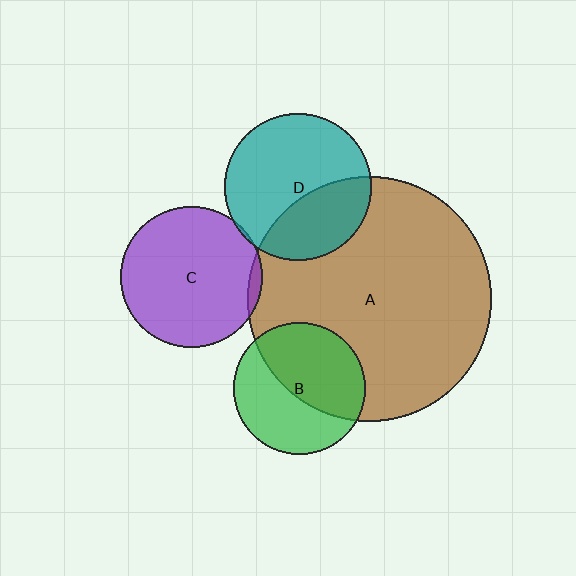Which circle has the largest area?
Circle A (brown).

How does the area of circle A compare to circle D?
Approximately 2.8 times.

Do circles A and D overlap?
Yes.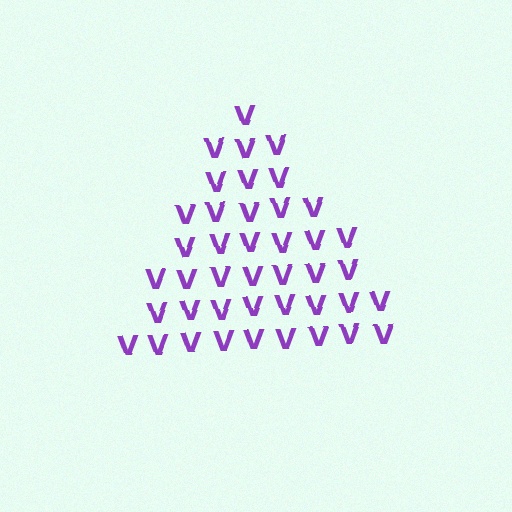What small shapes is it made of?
It is made of small letter V's.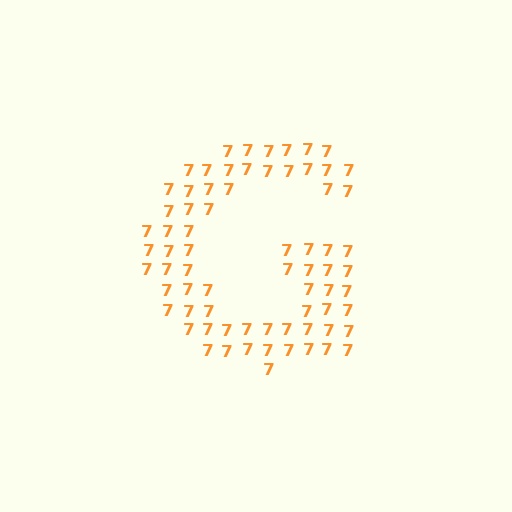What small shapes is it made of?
It is made of small digit 7's.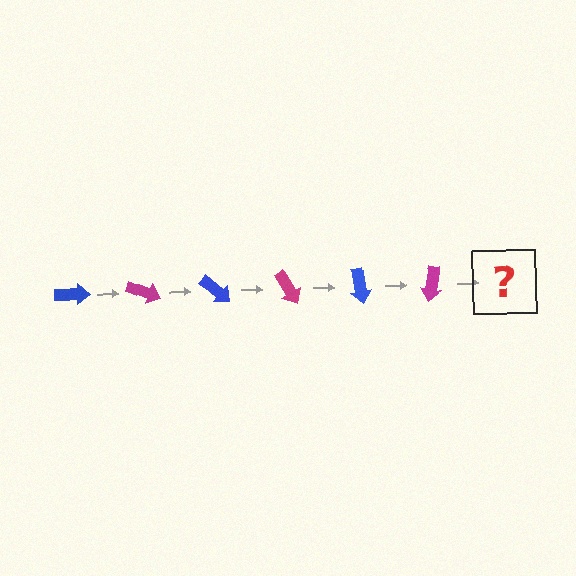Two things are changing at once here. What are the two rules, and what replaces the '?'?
The two rules are that it rotates 20 degrees each step and the color cycles through blue and magenta. The '?' should be a blue arrow, rotated 120 degrees from the start.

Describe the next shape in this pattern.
It should be a blue arrow, rotated 120 degrees from the start.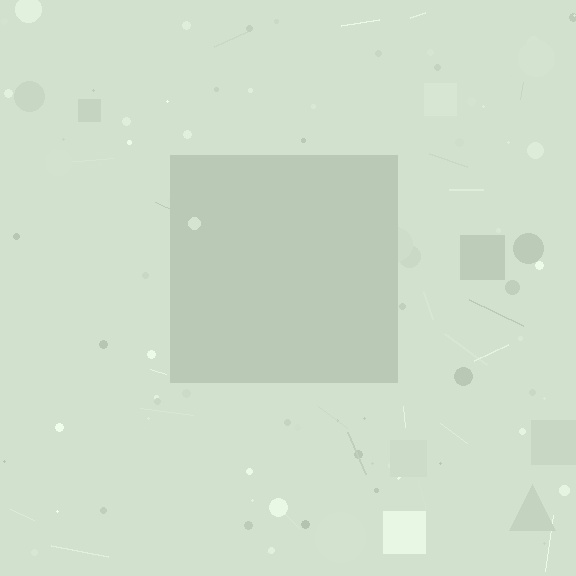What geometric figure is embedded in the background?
A square is embedded in the background.